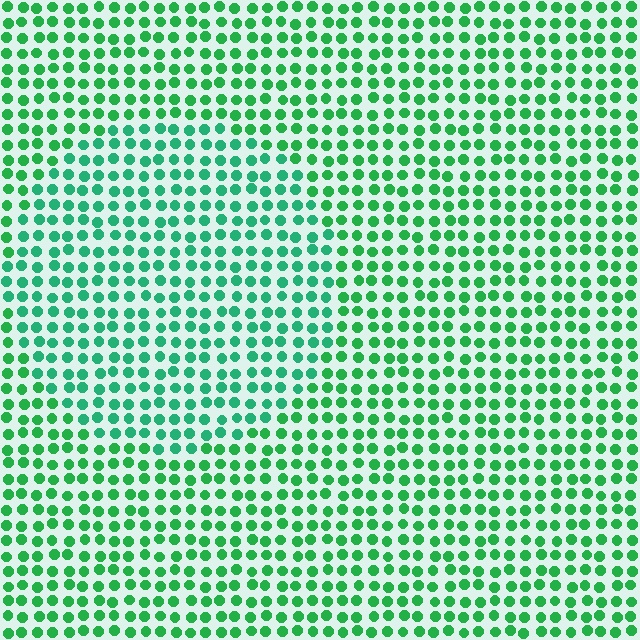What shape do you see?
I see a circle.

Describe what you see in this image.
The image is filled with small green elements in a uniform arrangement. A circle-shaped region is visible where the elements are tinted to a slightly different hue, forming a subtle color boundary.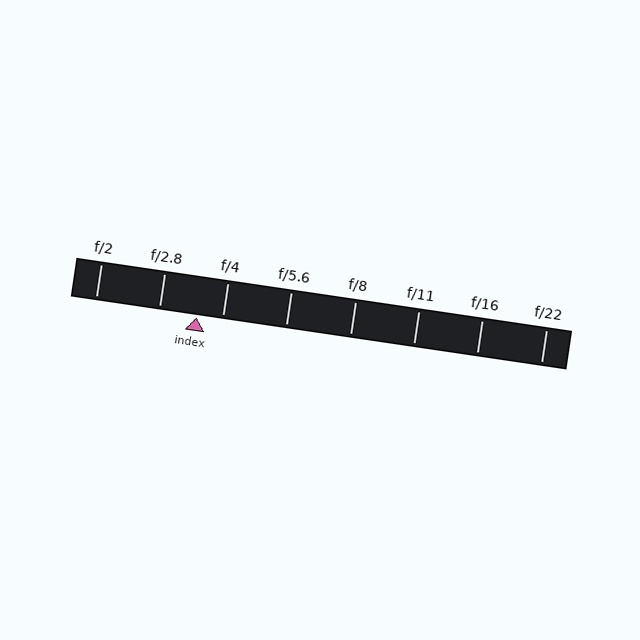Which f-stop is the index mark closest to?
The index mark is closest to f/4.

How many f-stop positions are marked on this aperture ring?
There are 8 f-stop positions marked.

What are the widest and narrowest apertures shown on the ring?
The widest aperture shown is f/2 and the narrowest is f/22.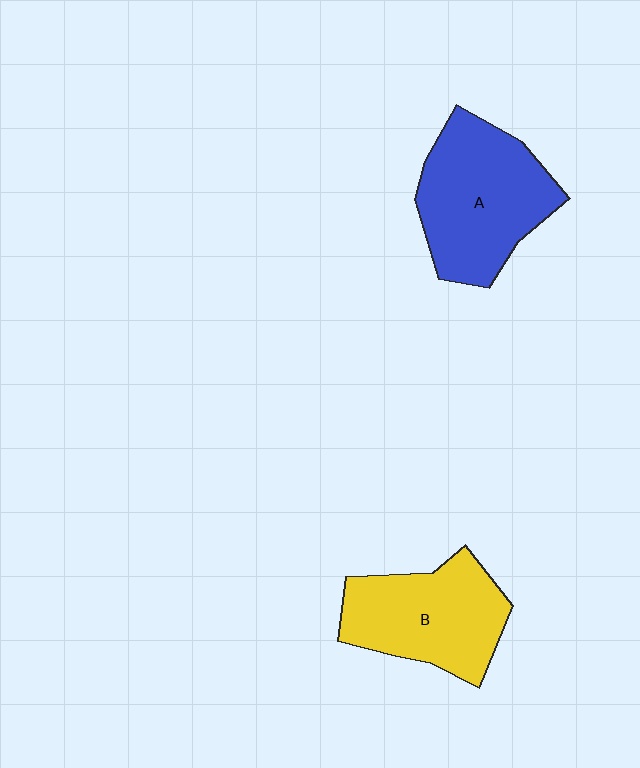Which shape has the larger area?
Shape A (blue).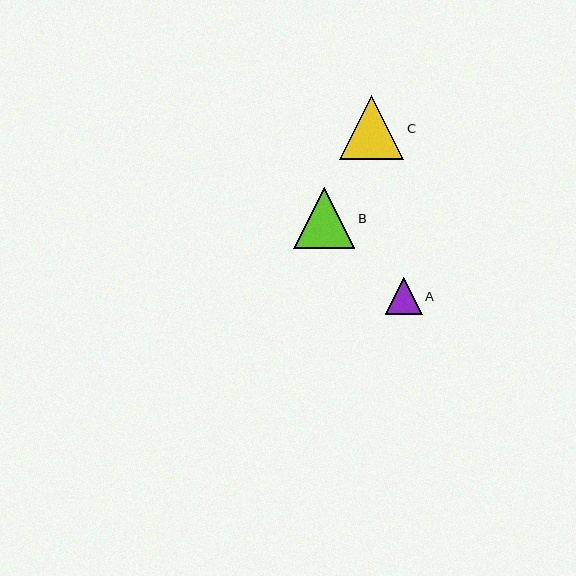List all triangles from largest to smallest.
From largest to smallest: C, B, A.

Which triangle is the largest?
Triangle C is the largest with a size of approximately 64 pixels.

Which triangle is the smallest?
Triangle A is the smallest with a size of approximately 37 pixels.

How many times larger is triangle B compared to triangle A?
Triangle B is approximately 1.6 times the size of triangle A.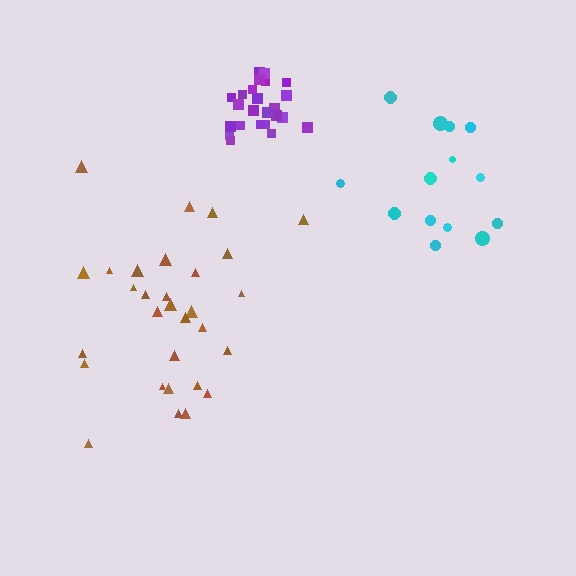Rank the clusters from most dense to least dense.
purple, brown, cyan.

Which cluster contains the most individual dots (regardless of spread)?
Brown (30).